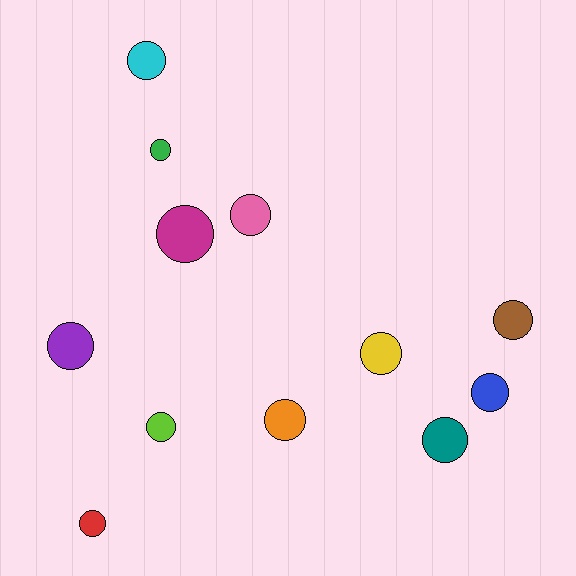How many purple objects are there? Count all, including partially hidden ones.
There is 1 purple object.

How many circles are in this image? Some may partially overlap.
There are 12 circles.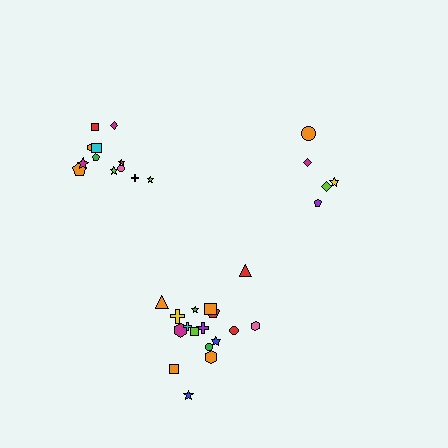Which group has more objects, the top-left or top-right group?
The top-left group.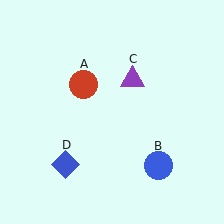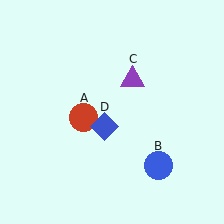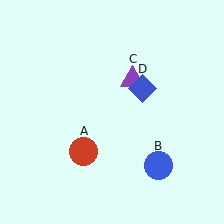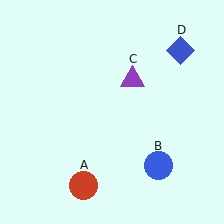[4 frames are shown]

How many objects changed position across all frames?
2 objects changed position: red circle (object A), blue diamond (object D).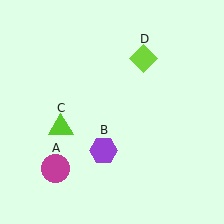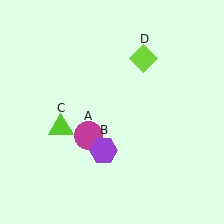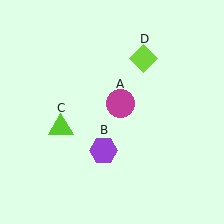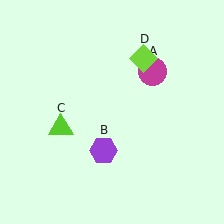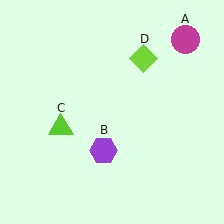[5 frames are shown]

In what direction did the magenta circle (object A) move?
The magenta circle (object A) moved up and to the right.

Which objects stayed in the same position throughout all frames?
Purple hexagon (object B) and lime triangle (object C) and lime diamond (object D) remained stationary.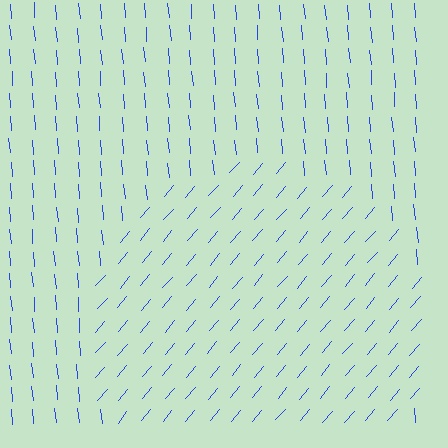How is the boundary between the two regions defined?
The boundary is defined purely by a change in line orientation (approximately 45 degrees difference). All lines are the same color and thickness.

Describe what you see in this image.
The image is filled with small blue line segments. A circle region in the image has lines oriented differently from the surrounding lines, creating a visible texture boundary.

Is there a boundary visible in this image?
Yes, there is a texture boundary formed by a change in line orientation.